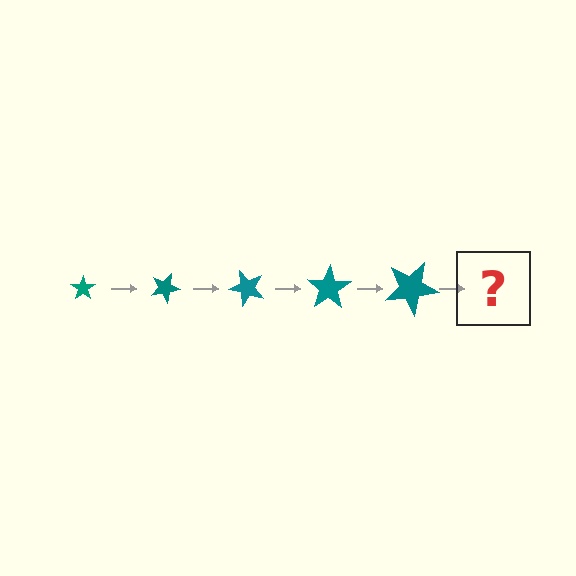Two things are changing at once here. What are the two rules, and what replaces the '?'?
The two rules are that the star grows larger each step and it rotates 25 degrees each step. The '?' should be a star, larger than the previous one and rotated 125 degrees from the start.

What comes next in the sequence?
The next element should be a star, larger than the previous one and rotated 125 degrees from the start.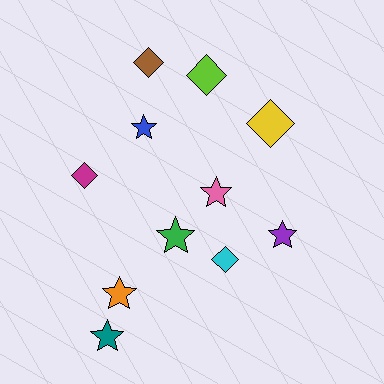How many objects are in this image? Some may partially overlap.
There are 11 objects.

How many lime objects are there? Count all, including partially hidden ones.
There is 1 lime object.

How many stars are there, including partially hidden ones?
There are 6 stars.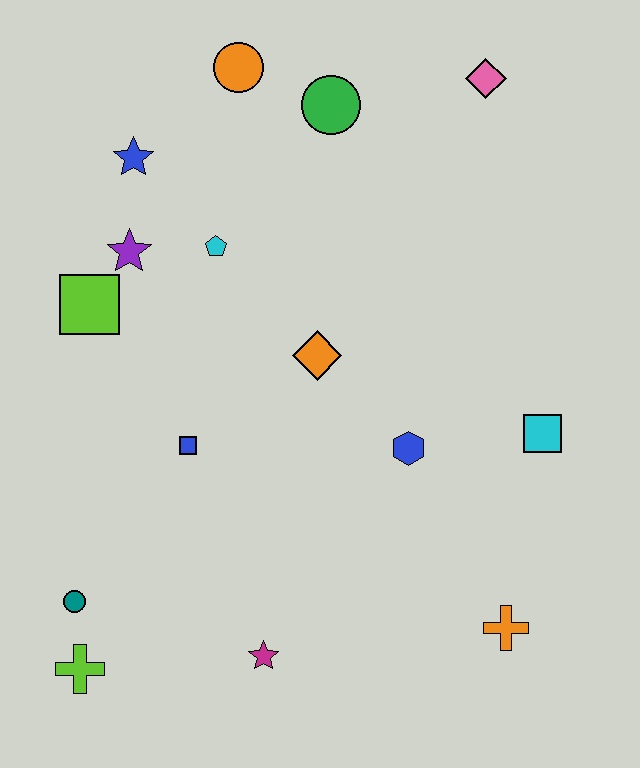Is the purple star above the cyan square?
Yes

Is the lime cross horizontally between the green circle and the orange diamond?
No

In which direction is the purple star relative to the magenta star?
The purple star is above the magenta star.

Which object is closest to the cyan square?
The blue hexagon is closest to the cyan square.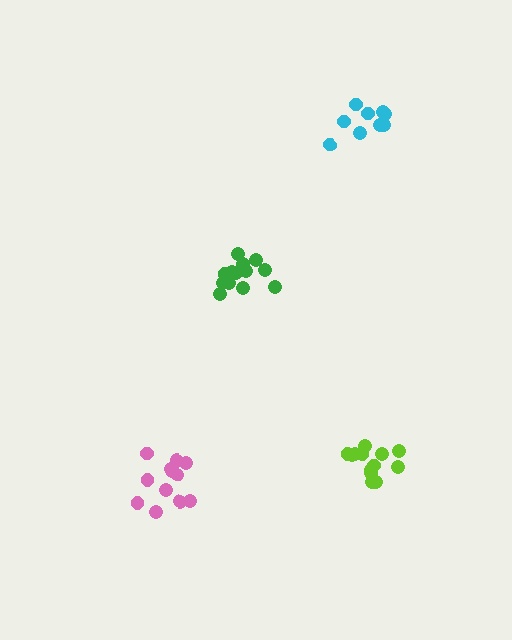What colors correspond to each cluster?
The clusters are colored: pink, green, cyan, lime.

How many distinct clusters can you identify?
There are 4 distinct clusters.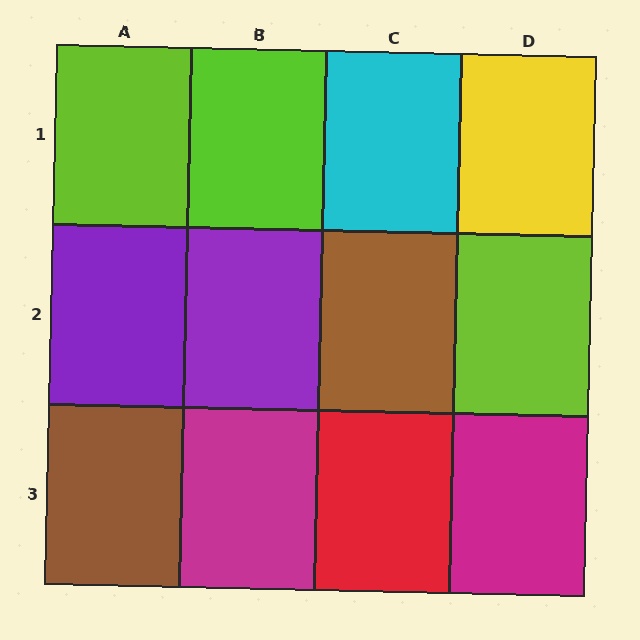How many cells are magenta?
2 cells are magenta.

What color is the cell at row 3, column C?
Red.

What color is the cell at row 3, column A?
Brown.